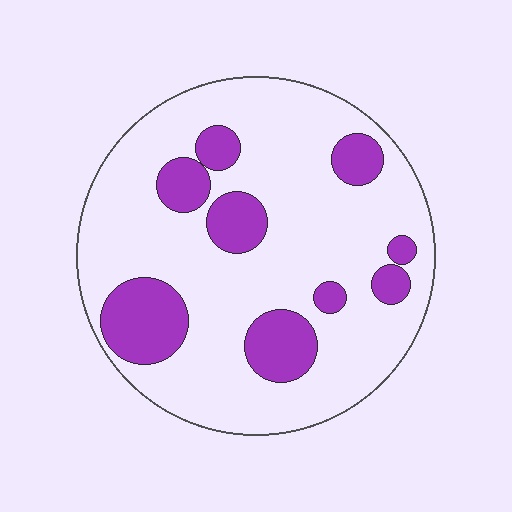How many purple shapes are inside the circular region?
9.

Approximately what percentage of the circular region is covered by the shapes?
Approximately 20%.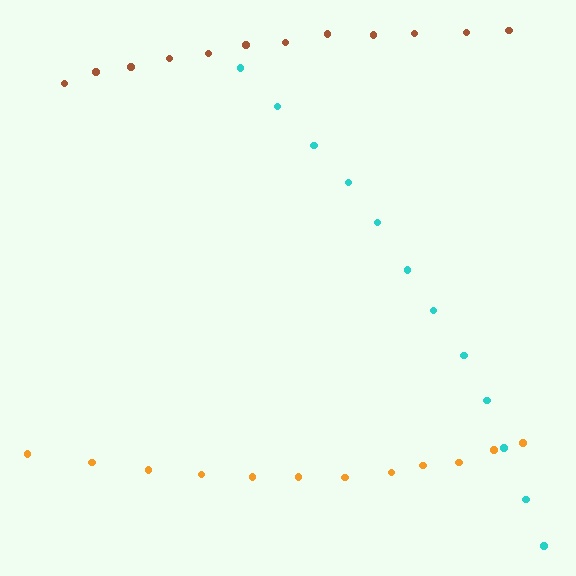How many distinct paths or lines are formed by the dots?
There are 3 distinct paths.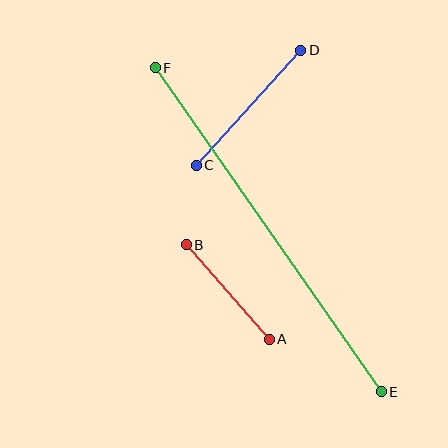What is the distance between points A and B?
The distance is approximately 125 pixels.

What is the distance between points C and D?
The distance is approximately 156 pixels.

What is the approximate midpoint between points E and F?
The midpoint is at approximately (268, 230) pixels.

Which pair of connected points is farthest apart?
Points E and F are farthest apart.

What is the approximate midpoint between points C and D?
The midpoint is at approximately (249, 108) pixels.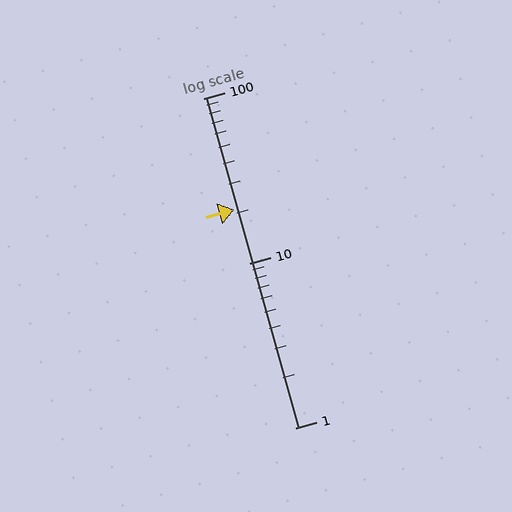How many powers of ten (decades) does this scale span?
The scale spans 2 decades, from 1 to 100.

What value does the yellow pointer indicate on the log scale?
The pointer indicates approximately 21.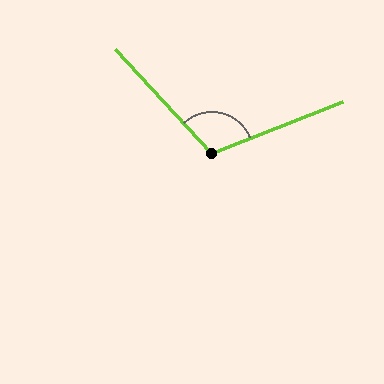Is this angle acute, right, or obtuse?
It is obtuse.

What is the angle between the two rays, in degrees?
Approximately 111 degrees.